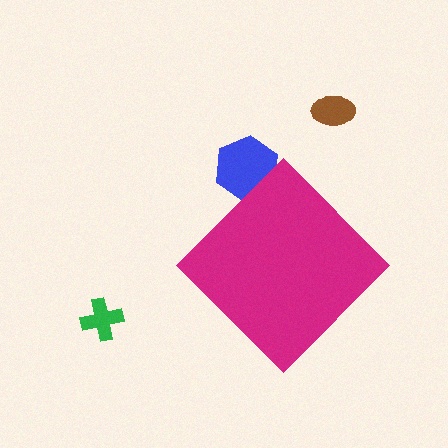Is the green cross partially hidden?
No, the green cross is fully visible.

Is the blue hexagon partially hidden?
Yes, the blue hexagon is partially hidden behind the magenta diamond.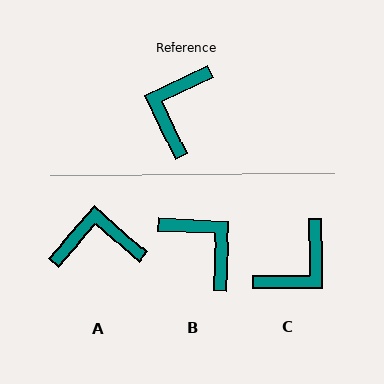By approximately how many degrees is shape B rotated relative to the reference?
Approximately 118 degrees clockwise.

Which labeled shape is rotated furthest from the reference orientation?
C, about 155 degrees away.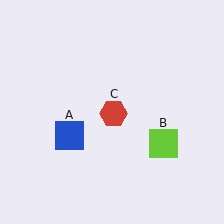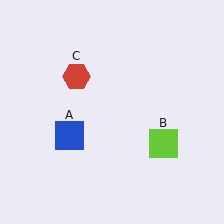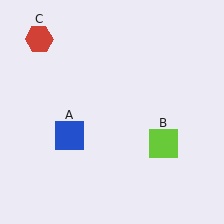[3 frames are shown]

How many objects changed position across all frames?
1 object changed position: red hexagon (object C).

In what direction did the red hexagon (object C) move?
The red hexagon (object C) moved up and to the left.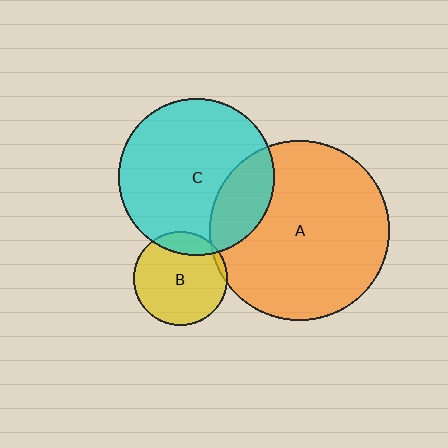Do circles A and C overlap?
Yes.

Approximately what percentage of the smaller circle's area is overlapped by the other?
Approximately 25%.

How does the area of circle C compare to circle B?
Approximately 2.8 times.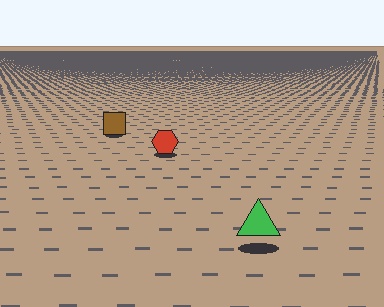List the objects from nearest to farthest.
From nearest to farthest: the green triangle, the red hexagon, the brown square.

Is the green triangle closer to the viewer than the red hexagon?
Yes. The green triangle is closer — you can tell from the texture gradient: the ground texture is coarser near it.